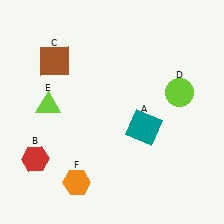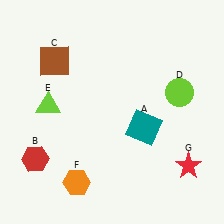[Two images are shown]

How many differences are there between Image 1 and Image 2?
There is 1 difference between the two images.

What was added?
A red star (G) was added in Image 2.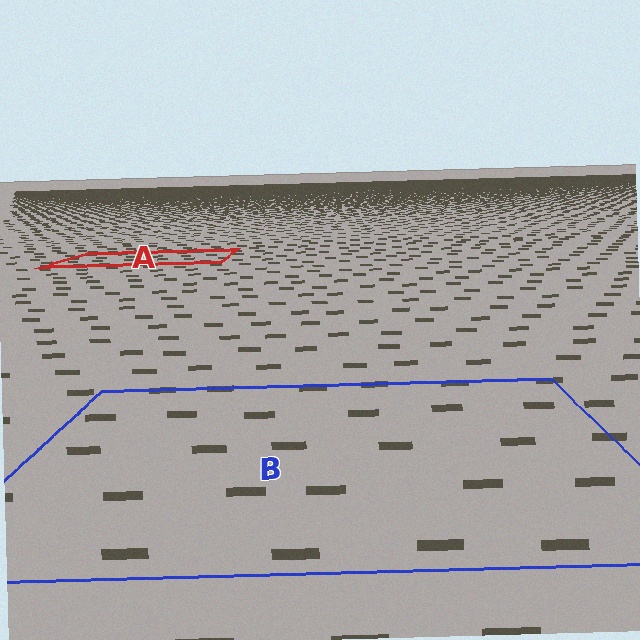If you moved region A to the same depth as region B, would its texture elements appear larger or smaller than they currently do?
They would appear larger. At a closer depth, the same texture elements are projected at a bigger on-screen size.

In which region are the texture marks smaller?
The texture marks are smaller in region A, because it is farther away.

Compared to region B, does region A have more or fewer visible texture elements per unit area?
Region A has more texture elements per unit area — they are packed more densely because it is farther away.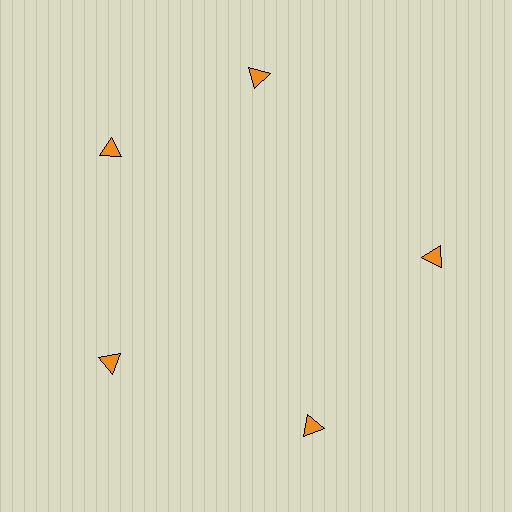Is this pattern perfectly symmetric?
No. The 5 orange triangles are arranged in a ring, but one element near the 1 o'clock position is rotated out of alignment along the ring, breaking the 5-fold rotational symmetry.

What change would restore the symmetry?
The symmetry would be restored by rotating it back into even spacing with its neighbors so that all 5 triangles sit at equal angles and equal distance from the center.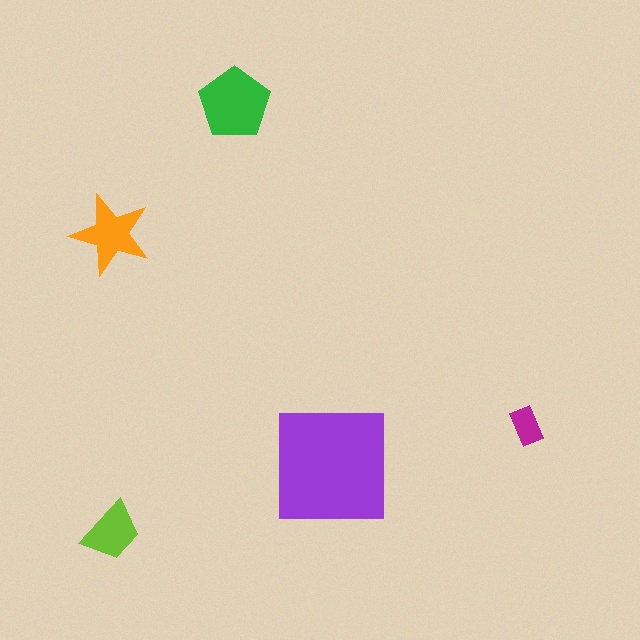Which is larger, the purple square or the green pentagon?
The purple square.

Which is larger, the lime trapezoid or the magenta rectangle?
The lime trapezoid.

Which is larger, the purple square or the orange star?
The purple square.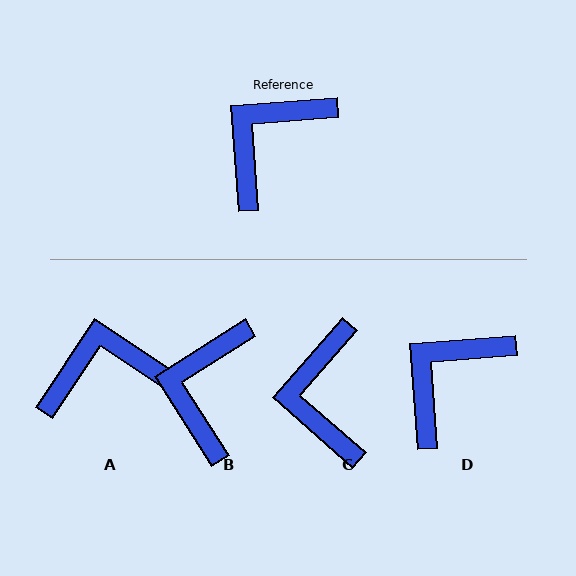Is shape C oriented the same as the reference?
No, it is off by about 45 degrees.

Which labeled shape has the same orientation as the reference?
D.